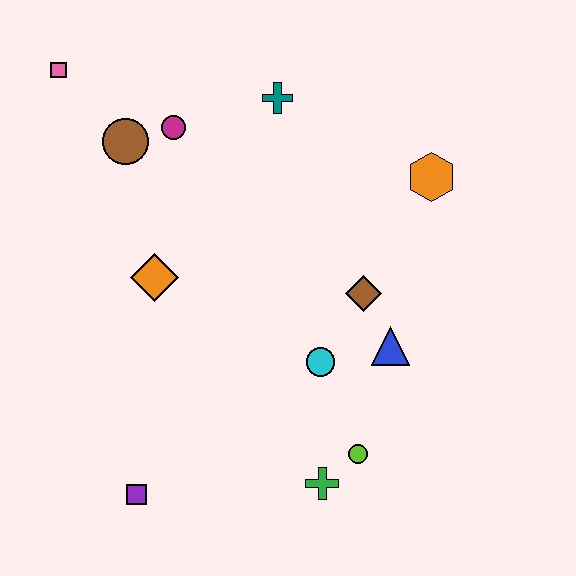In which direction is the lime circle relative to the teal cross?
The lime circle is below the teal cross.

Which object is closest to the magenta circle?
The brown circle is closest to the magenta circle.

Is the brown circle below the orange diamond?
No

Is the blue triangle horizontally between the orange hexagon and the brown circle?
Yes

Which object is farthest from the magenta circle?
The green cross is farthest from the magenta circle.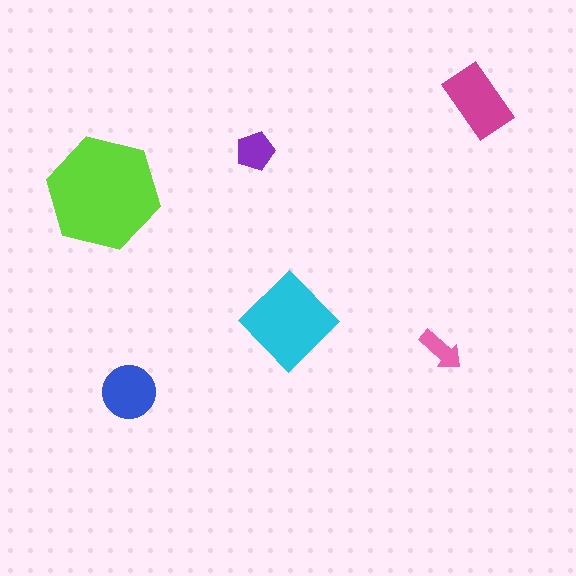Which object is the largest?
The lime hexagon.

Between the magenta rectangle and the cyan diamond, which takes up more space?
The cyan diamond.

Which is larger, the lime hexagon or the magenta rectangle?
The lime hexagon.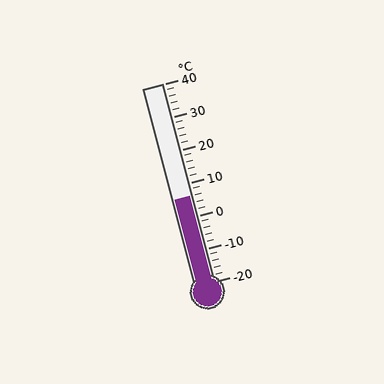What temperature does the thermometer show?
The thermometer shows approximately 6°C.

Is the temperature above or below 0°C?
The temperature is above 0°C.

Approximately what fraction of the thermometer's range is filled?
The thermometer is filled to approximately 45% of its range.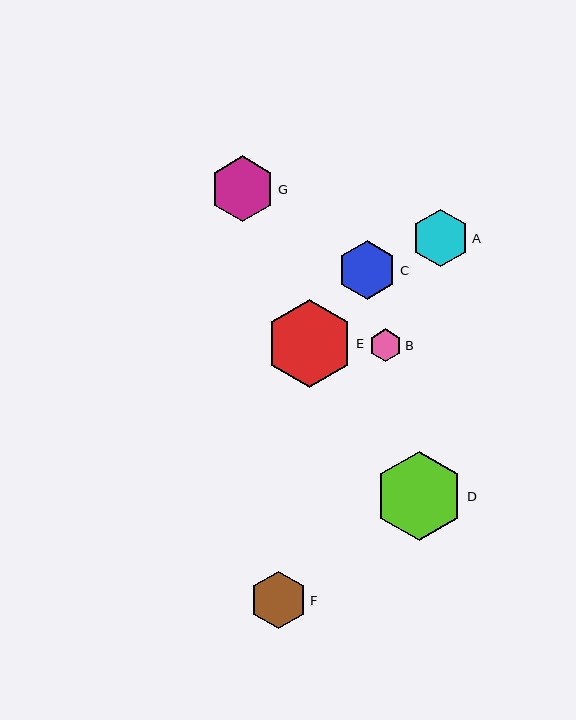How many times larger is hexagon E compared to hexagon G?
Hexagon E is approximately 1.3 times the size of hexagon G.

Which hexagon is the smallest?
Hexagon B is the smallest with a size of approximately 33 pixels.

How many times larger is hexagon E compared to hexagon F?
Hexagon E is approximately 1.5 times the size of hexagon F.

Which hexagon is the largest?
Hexagon D is the largest with a size of approximately 89 pixels.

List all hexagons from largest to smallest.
From largest to smallest: D, E, G, C, F, A, B.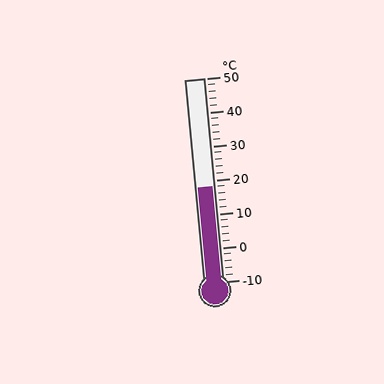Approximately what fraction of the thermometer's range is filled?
The thermometer is filled to approximately 45% of its range.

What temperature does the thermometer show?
The thermometer shows approximately 18°C.